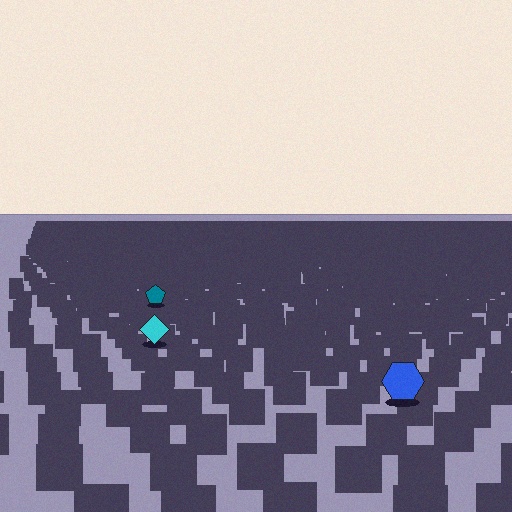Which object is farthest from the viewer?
The teal pentagon is farthest from the viewer. It appears smaller and the ground texture around it is denser.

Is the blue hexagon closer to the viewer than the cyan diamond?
Yes. The blue hexagon is closer — you can tell from the texture gradient: the ground texture is coarser near it.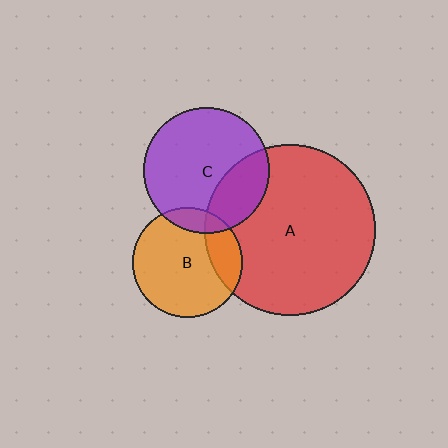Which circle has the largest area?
Circle A (red).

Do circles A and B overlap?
Yes.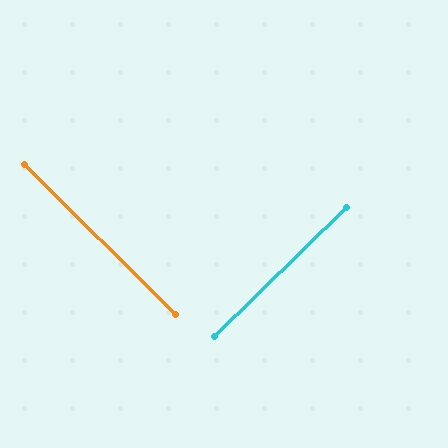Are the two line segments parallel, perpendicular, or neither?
Perpendicular — they meet at approximately 89°.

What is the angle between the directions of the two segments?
Approximately 89 degrees.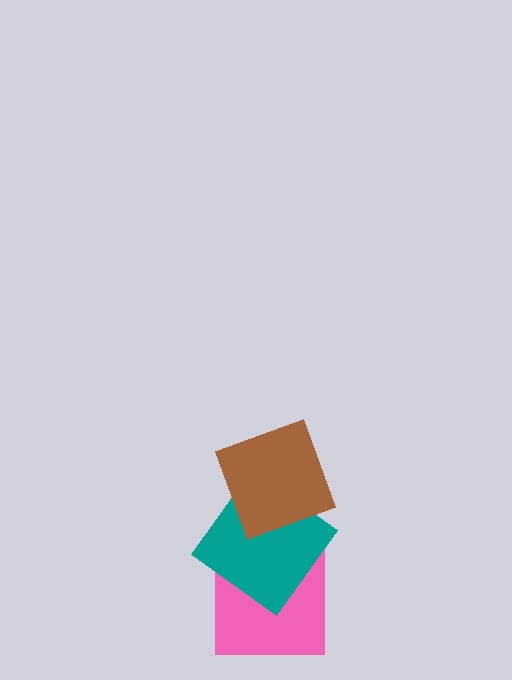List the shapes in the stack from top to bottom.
From top to bottom: the brown square, the teal diamond, the pink square.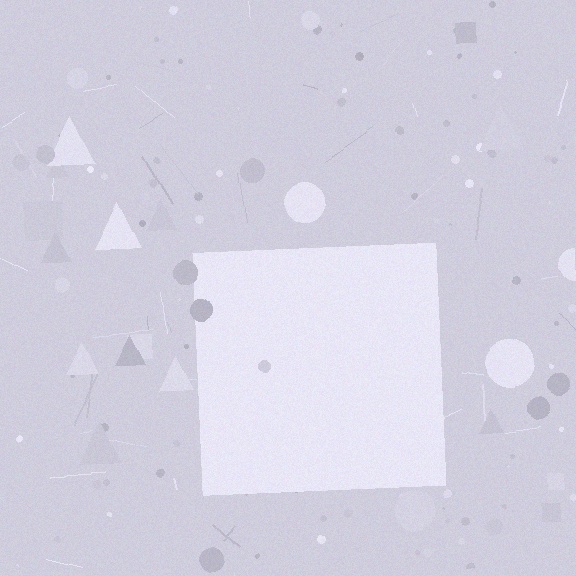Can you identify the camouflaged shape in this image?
The camouflaged shape is a square.